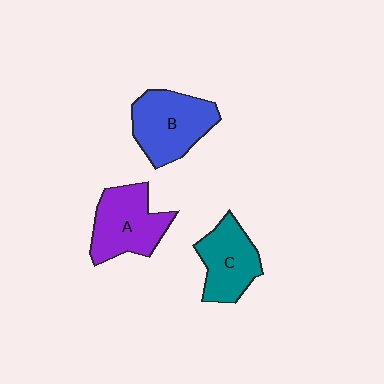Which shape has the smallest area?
Shape C (teal).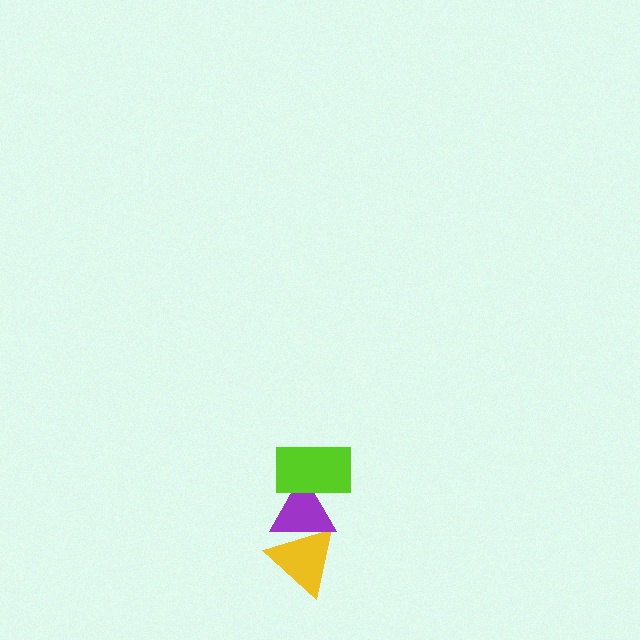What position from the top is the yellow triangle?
The yellow triangle is 3rd from the top.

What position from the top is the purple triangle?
The purple triangle is 2nd from the top.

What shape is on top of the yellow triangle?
The purple triangle is on top of the yellow triangle.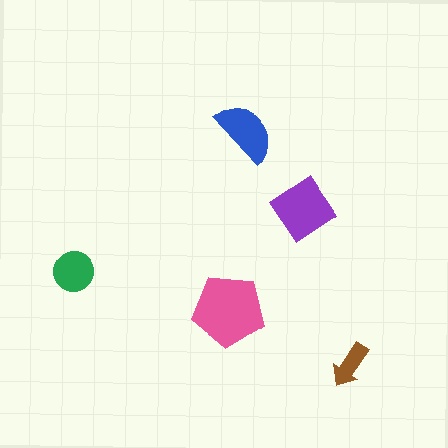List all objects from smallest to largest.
The brown arrow, the green circle, the blue semicircle, the purple diamond, the pink pentagon.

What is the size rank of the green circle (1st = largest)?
4th.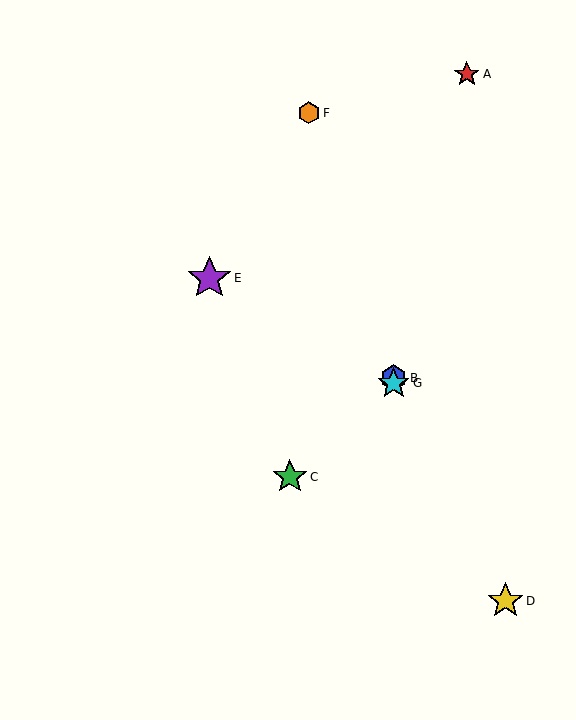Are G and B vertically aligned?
Yes, both are at x≈394.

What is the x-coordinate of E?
Object E is at x≈209.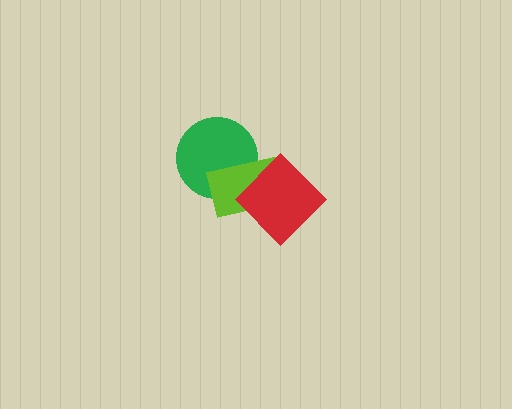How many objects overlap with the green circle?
2 objects overlap with the green circle.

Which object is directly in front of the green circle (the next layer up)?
The lime rectangle is directly in front of the green circle.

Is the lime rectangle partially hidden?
Yes, it is partially covered by another shape.